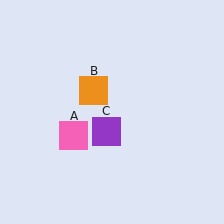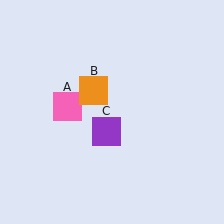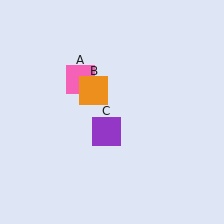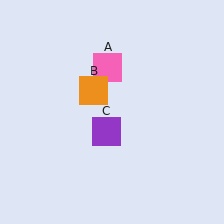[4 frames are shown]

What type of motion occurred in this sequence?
The pink square (object A) rotated clockwise around the center of the scene.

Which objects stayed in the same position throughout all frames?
Orange square (object B) and purple square (object C) remained stationary.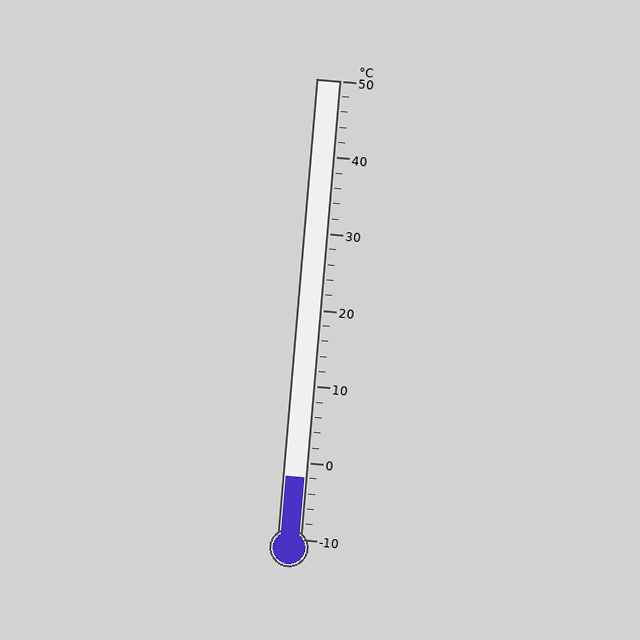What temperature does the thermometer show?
The thermometer shows approximately -2°C.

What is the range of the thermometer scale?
The thermometer scale ranges from -10°C to 50°C.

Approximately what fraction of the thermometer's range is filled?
The thermometer is filled to approximately 15% of its range.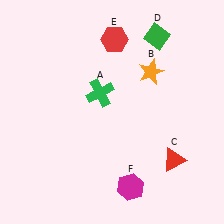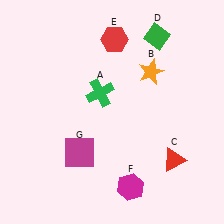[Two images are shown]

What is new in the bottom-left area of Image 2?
A magenta square (G) was added in the bottom-left area of Image 2.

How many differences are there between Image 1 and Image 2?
There is 1 difference between the two images.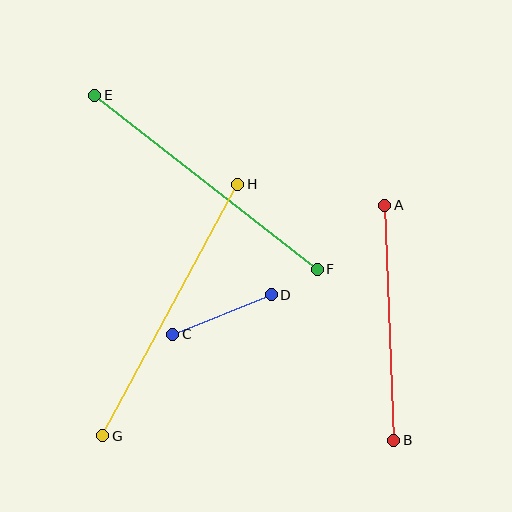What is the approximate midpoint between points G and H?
The midpoint is at approximately (170, 310) pixels.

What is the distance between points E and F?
The distance is approximately 283 pixels.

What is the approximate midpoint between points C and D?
The midpoint is at approximately (222, 315) pixels.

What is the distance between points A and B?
The distance is approximately 235 pixels.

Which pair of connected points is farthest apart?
Points G and H are farthest apart.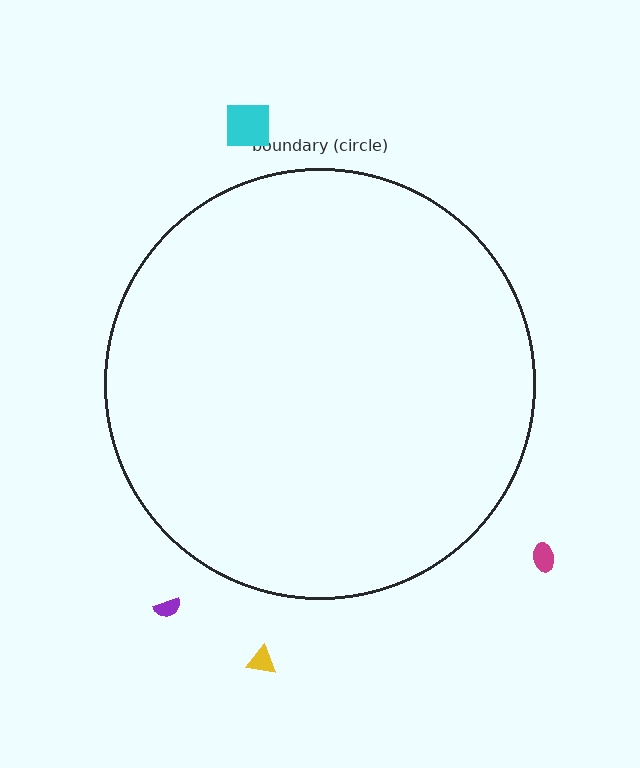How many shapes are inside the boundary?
0 inside, 4 outside.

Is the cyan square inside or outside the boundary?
Outside.